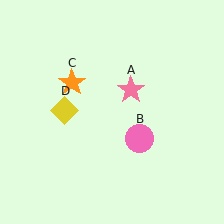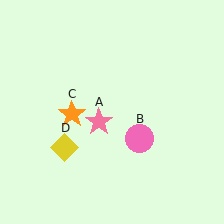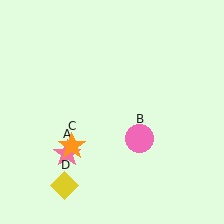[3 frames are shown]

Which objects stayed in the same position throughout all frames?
Pink circle (object B) remained stationary.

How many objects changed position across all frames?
3 objects changed position: pink star (object A), orange star (object C), yellow diamond (object D).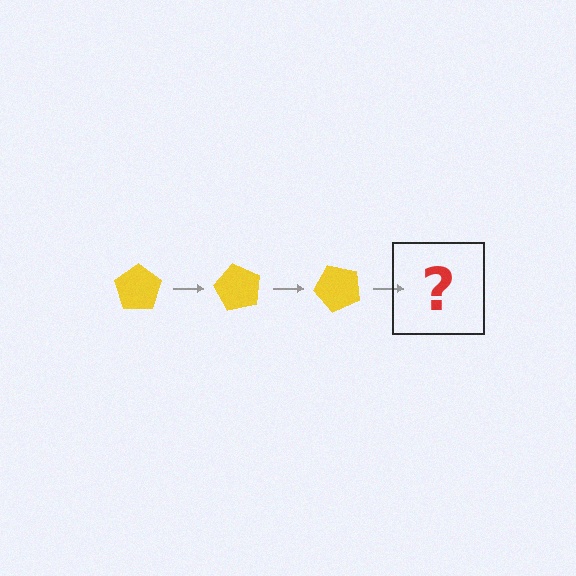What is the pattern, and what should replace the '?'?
The pattern is that the pentagon rotates 60 degrees each step. The '?' should be a yellow pentagon rotated 180 degrees.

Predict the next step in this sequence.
The next step is a yellow pentagon rotated 180 degrees.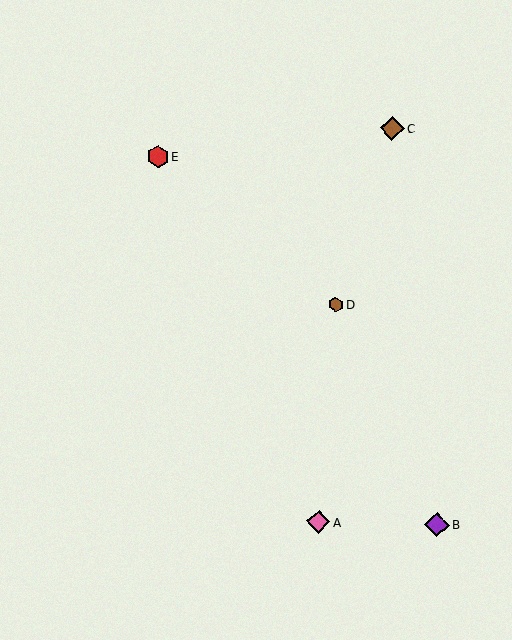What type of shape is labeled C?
Shape C is a brown diamond.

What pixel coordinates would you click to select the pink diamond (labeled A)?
Click at (318, 522) to select the pink diamond A.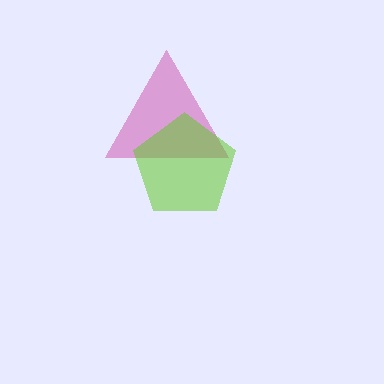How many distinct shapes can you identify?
There are 2 distinct shapes: a magenta triangle, a lime pentagon.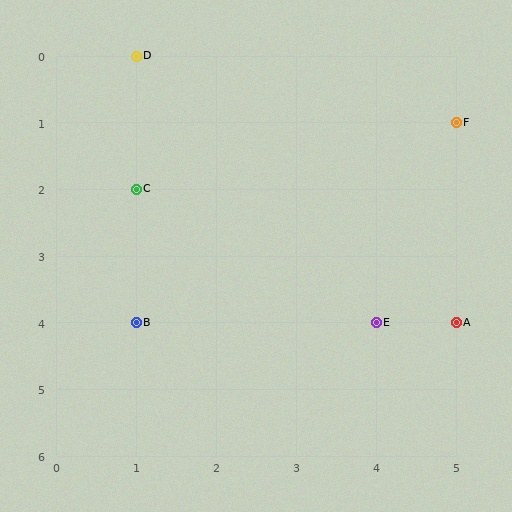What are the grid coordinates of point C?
Point C is at grid coordinates (1, 2).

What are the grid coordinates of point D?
Point D is at grid coordinates (1, 0).